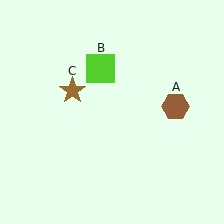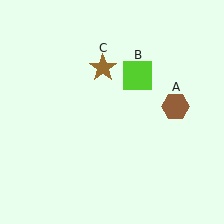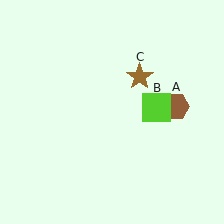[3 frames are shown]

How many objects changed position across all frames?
2 objects changed position: lime square (object B), brown star (object C).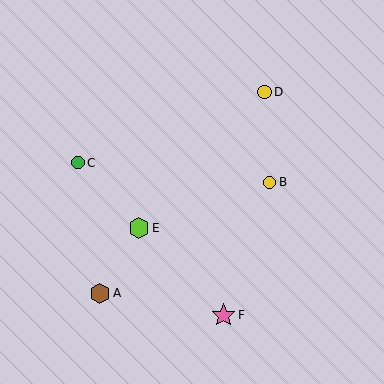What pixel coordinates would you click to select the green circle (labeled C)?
Click at (78, 163) to select the green circle C.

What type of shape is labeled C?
Shape C is a green circle.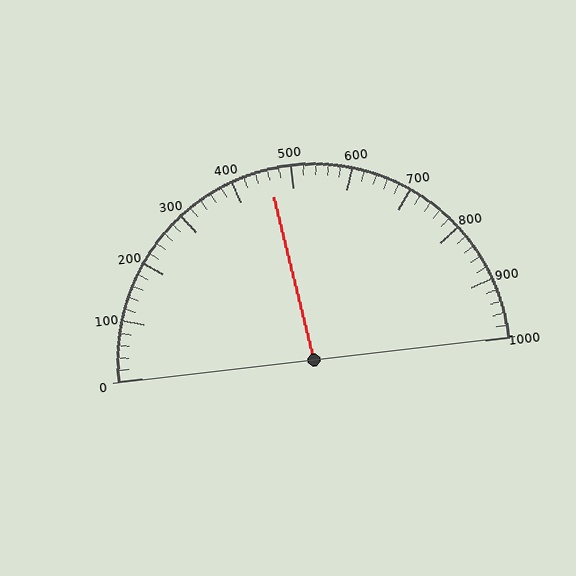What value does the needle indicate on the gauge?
The needle indicates approximately 460.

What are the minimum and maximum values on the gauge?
The gauge ranges from 0 to 1000.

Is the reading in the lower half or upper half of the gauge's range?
The reading is in the lower half of the range (0 to 1000).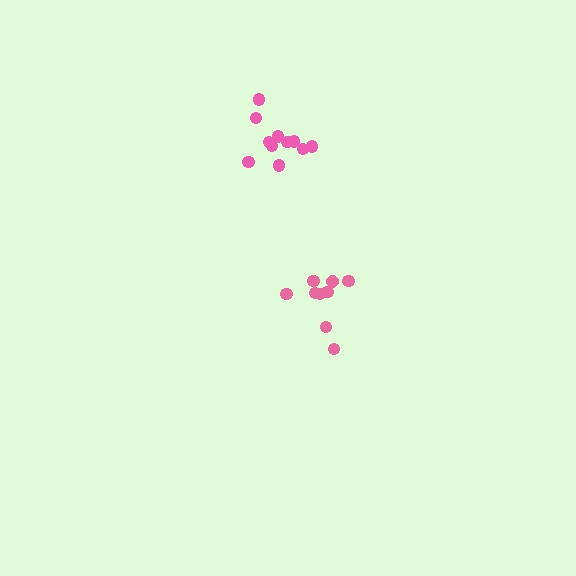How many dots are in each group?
Group 1: 11 dots, Group 2: 9 dots (20 total).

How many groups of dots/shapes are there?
There are 2 groups.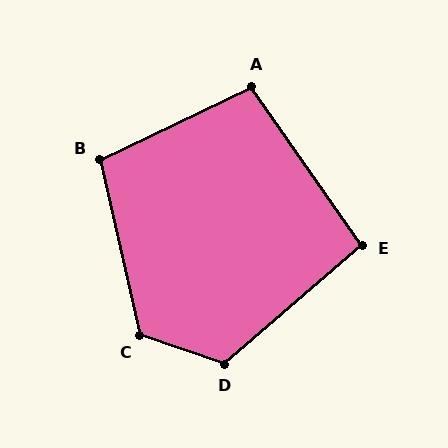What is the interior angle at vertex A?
Approximately 99 degrees (obtuse).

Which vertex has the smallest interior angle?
E, at approximately 96 degrees.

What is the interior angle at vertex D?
Approximately 121 degrees (obtuse).